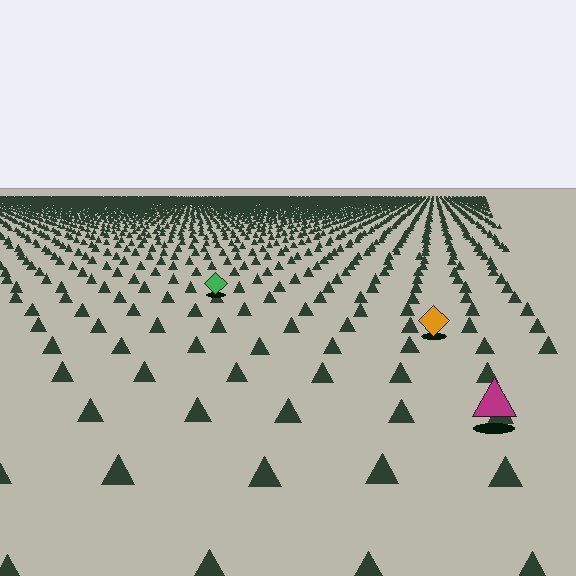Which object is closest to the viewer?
The magenta triangle is closest. The texture marks near it are larger and more spread out.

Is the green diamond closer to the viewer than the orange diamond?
No. The orange diamond is closer — you can tell from the texture gradient: the ground texture is coarser near it.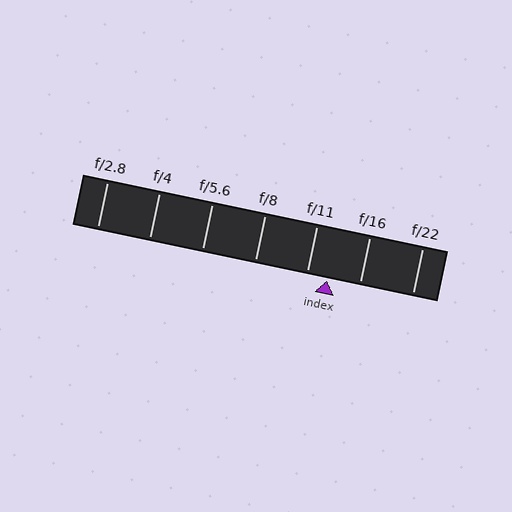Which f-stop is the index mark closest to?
The index mark is closest to f/11.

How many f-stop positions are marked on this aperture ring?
There are 7 f-stop positions marked.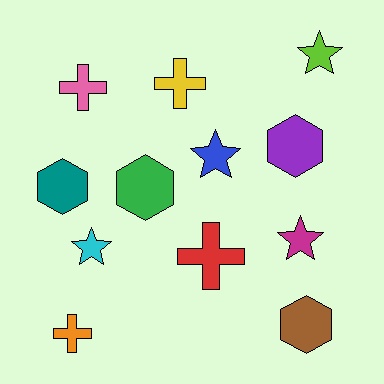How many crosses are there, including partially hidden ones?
There are 4 crosses.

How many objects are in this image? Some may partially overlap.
There are 12 objects.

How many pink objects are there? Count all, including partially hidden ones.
There is 1 pink object.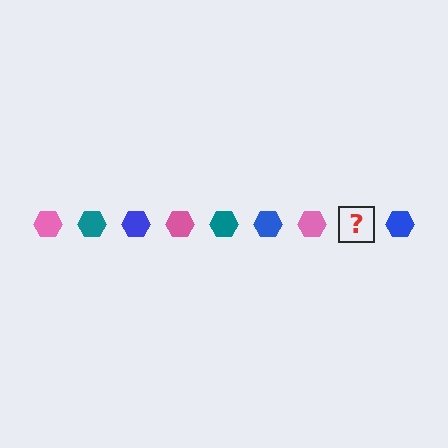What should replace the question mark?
The question mark should be replaced with a teal hexagon.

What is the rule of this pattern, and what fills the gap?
The rule is that the pattern cycles through pink, teal, blue hexagons. The gap should be filled with a teal hexagon.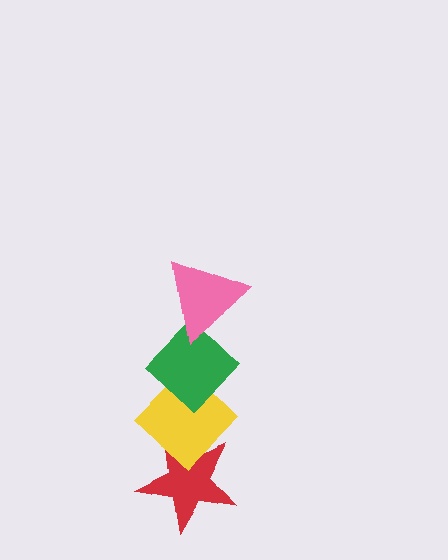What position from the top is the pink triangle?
The pink triangle is 1st from the top.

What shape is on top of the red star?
The yellow diamond is on top of the red star.